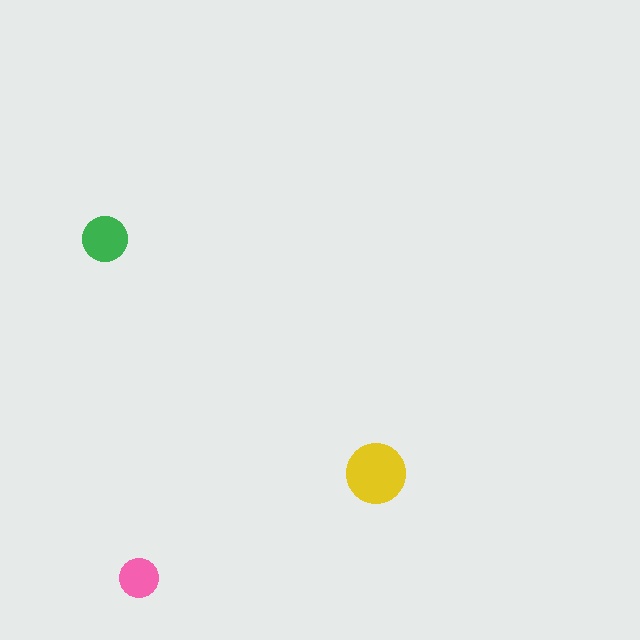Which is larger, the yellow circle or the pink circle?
The yellow one.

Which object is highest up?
The green circle is topmost.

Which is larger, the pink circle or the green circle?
The green one.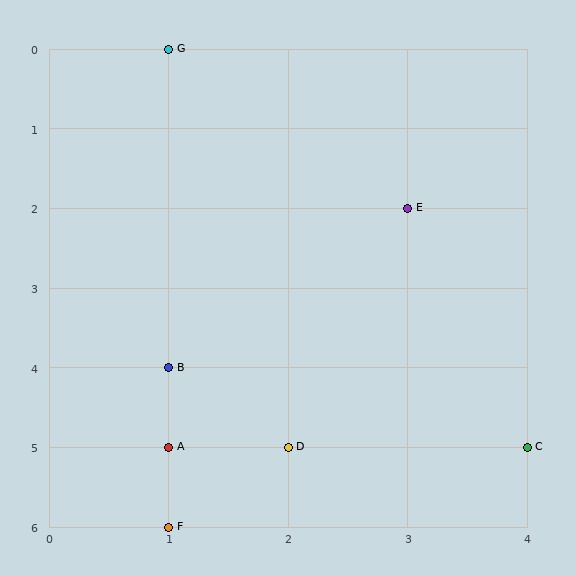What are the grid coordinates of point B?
Point B is at grid coordinates (1, 4).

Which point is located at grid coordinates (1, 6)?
Point F is at (1, 6).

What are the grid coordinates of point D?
Point D is at grid coordinates (2, 5).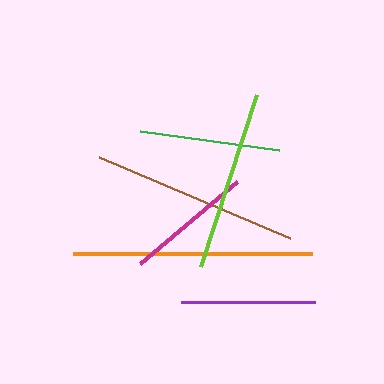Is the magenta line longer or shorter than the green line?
The green line is longer than the magenta line.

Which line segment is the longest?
The orange line is the longest at approximately 240 pixels.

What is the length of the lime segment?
The lime segment is approximately 180 pixels long.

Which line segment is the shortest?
The magenta line is the shortest at approximately 127 pixels.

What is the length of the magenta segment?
The magenta segment is approximately 127 pixels long.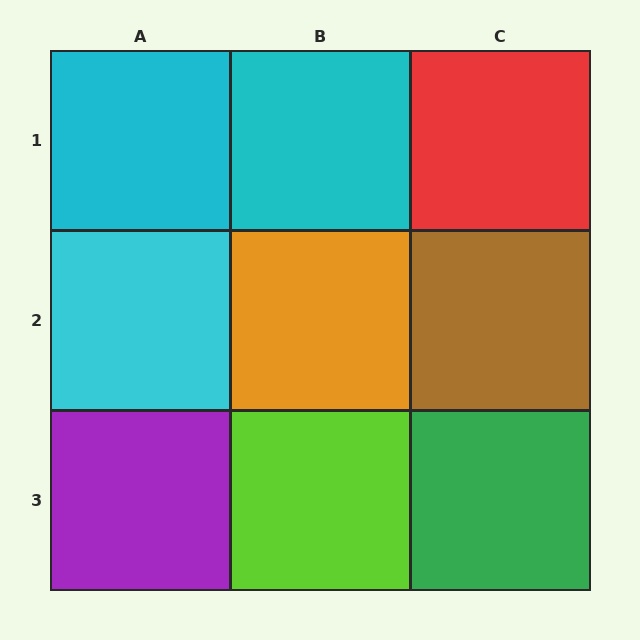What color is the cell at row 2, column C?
Brown.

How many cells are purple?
1 cell is purple.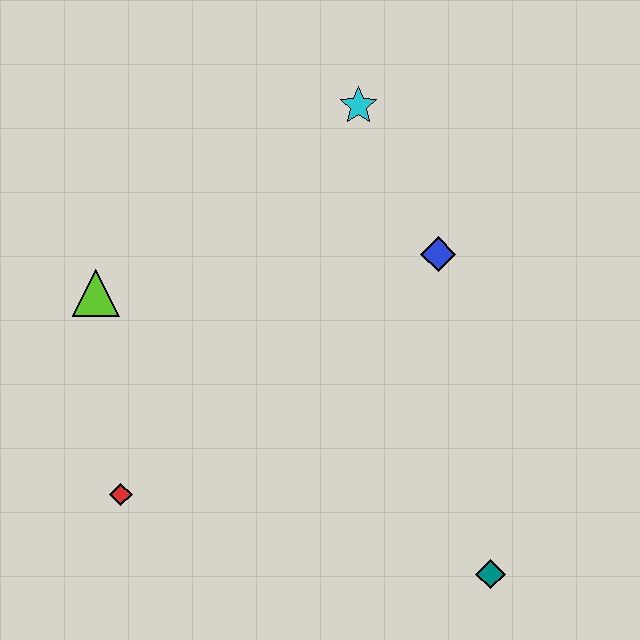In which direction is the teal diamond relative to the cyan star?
The teal diamond is below the cyan star.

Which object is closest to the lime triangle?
The red diamond is closest to the lime triangle.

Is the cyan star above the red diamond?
Yes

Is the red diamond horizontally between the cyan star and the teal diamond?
No